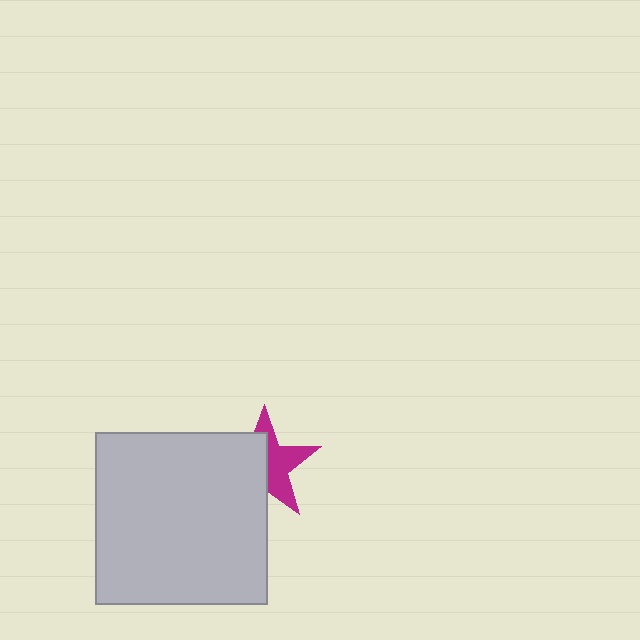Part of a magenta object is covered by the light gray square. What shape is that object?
It is a star.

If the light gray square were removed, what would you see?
You would see the complete magenta star.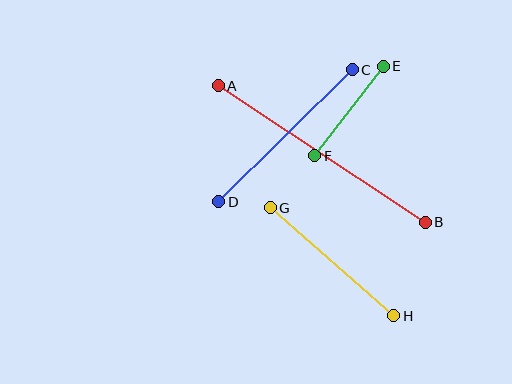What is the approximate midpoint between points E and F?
The midpoint is at approximately (349, 111) pixels.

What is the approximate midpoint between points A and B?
The midpoint is at approximately (322, 154) pixels.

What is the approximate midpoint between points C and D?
The midpoint is at approximately (285, 136) pixels.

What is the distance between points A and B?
The distance is approximately 248 pixels.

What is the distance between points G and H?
The distance is approximately 164 pixels.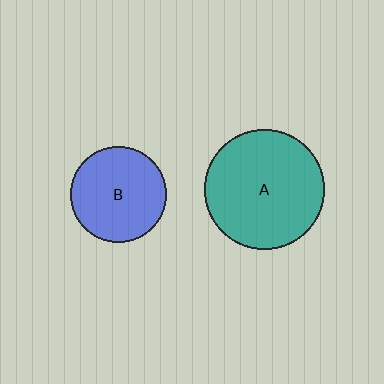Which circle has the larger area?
Circle A (teal).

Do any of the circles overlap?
No, none of the circles overlap.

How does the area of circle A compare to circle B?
Approximately 1.6 times.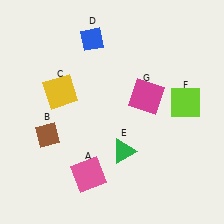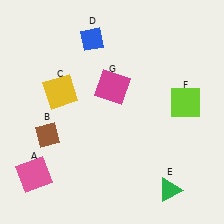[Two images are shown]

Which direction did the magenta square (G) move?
The magenta square (G) moved left.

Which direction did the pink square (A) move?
The pink square (A) moved left.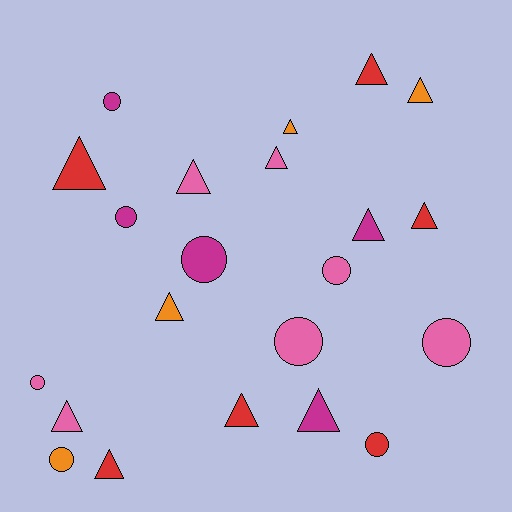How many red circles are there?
There is 1 red circle.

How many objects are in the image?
There are 22 objects.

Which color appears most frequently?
Pink, with 7 objects.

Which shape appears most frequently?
Triangle, with 13 objects.